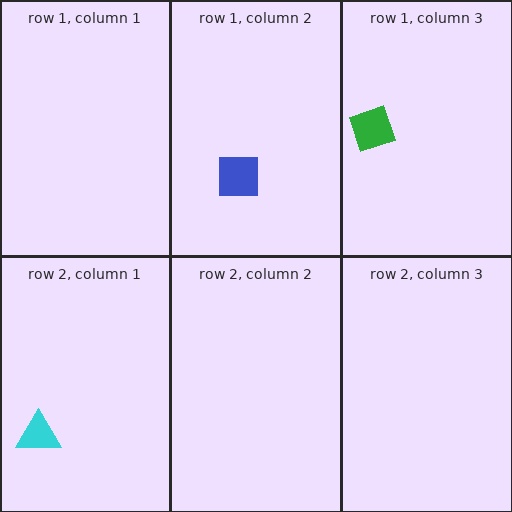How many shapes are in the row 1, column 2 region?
1.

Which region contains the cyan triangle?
The row 2, column 1 region.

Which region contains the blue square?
The row 1, column 2 region.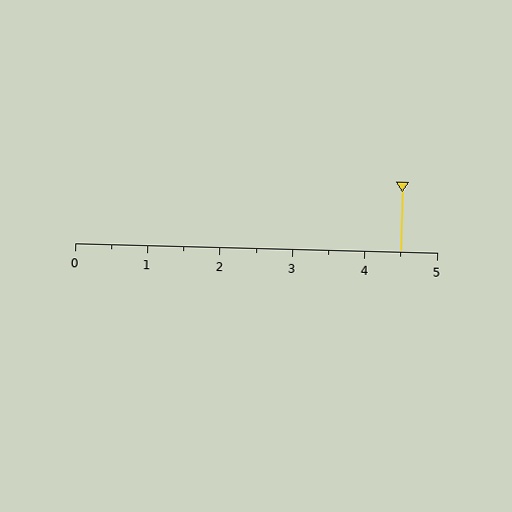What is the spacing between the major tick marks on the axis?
The major ticks are spaced 1 apart.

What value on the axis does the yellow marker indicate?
The marker indicates approximately 4.5.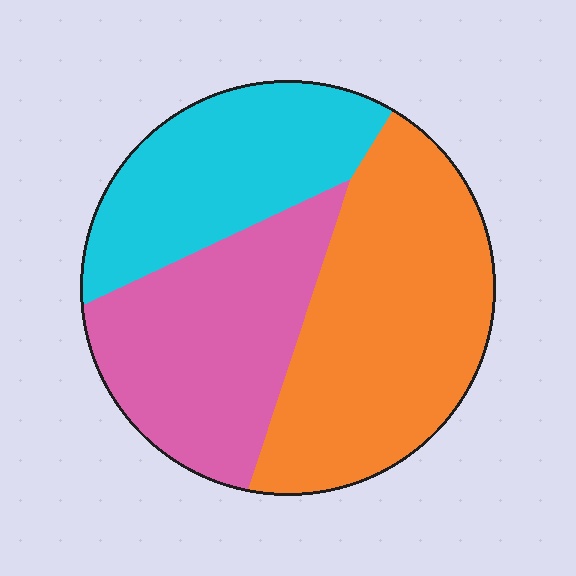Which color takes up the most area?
Orange, at roughly 40%.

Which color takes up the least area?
Cyan, at roughly 25%.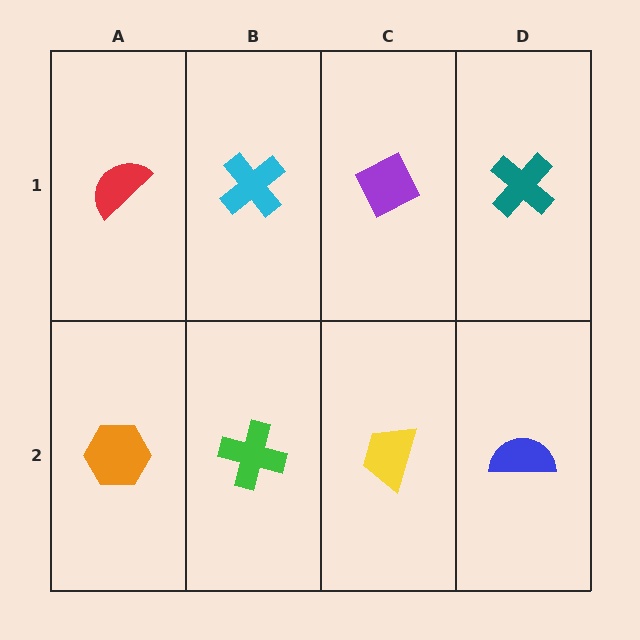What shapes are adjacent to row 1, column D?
A blue semicircle (row 2, column D), a purple diamond (row 1, column C).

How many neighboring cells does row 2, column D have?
2.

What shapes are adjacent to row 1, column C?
A yellow trapezoid (row 2, column C), a cyan cross (row 1, column B), a teal cross (row 1, column D).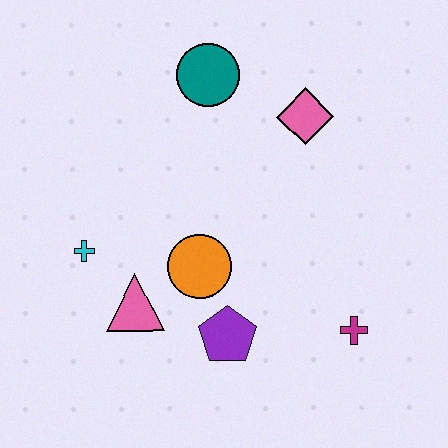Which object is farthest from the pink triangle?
The pink diamond is farthest from the pink triangle.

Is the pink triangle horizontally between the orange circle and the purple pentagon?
No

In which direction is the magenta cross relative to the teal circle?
The magenta cross is below the teal circle.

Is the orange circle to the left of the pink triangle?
No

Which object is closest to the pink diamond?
The teal circle is closest to the pink diamond.